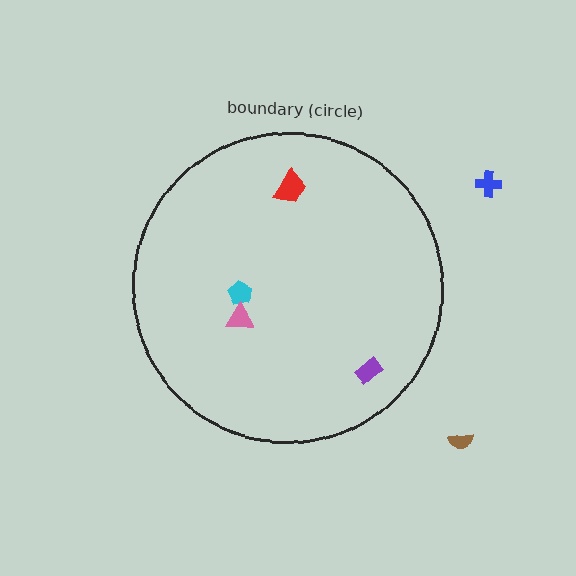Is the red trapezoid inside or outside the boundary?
Inside.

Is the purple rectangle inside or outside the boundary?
Inside.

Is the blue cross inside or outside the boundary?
Outside.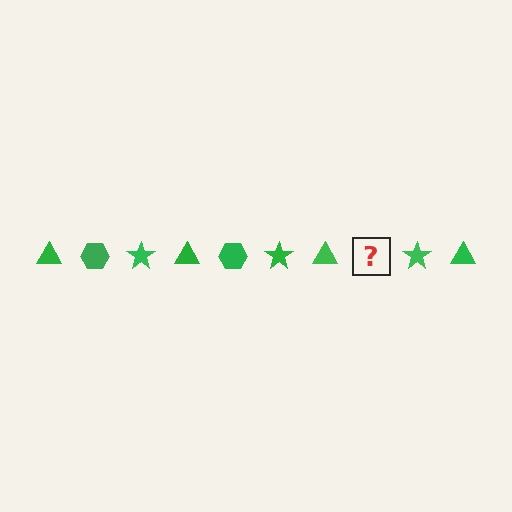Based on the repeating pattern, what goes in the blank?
The blank should be a green hexagon.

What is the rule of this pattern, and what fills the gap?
The rule is that the pattern cycles through triangle, hexagon, star shapes in green. The gap should be filled with a green hexagon.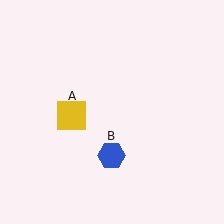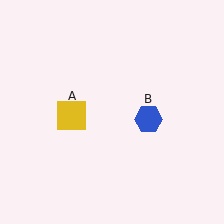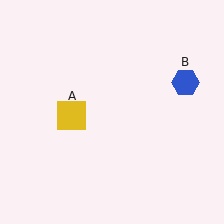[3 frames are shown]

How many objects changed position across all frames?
1 object changed position: blue hexagon (object B).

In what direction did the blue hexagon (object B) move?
The blue hexagon (object B) moved up and to the right.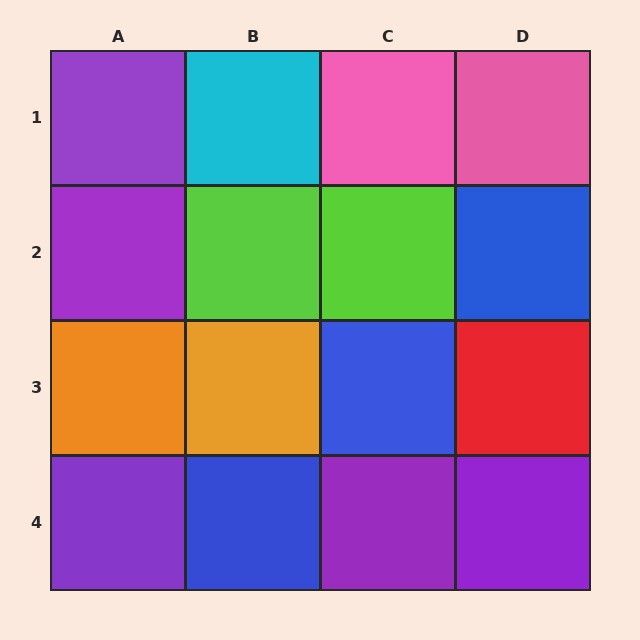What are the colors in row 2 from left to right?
Purple, lime, lime, blue.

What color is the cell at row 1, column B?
Cyan.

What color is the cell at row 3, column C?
Blue.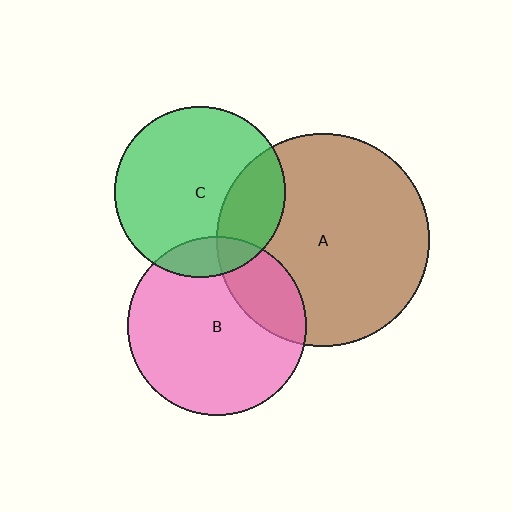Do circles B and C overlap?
Yes.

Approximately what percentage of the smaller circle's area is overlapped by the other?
Approximately 15%.